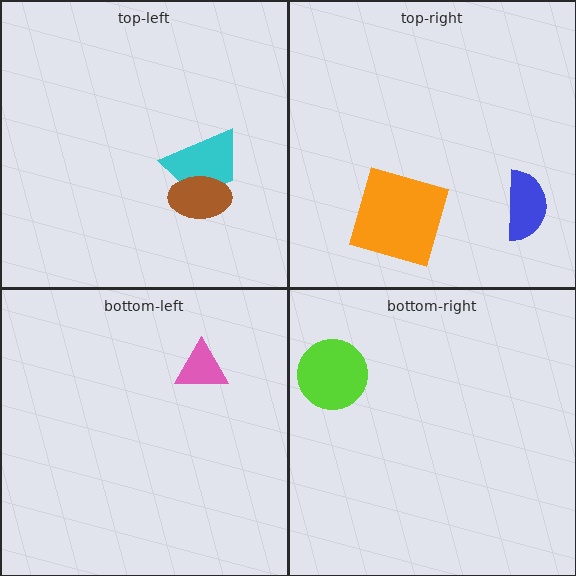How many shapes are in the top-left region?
2.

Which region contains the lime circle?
The bottom-right region.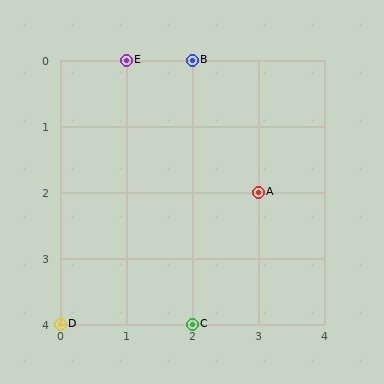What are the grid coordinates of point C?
Point C is at grid coordinates (2, 4).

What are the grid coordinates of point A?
Point A is at grid coordinates (3, 2).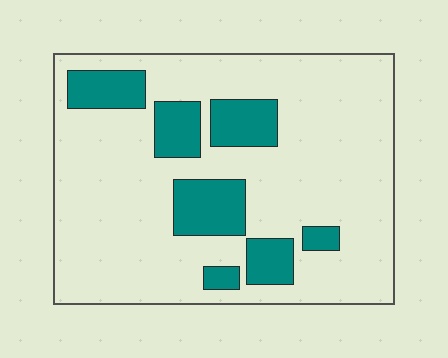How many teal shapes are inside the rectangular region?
7.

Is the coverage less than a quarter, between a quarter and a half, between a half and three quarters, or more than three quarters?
Less than a quarter.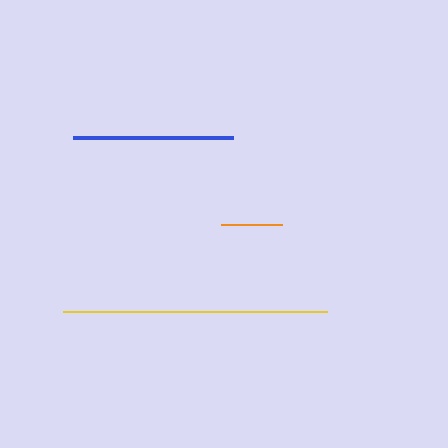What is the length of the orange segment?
The orange segment is approximately 61 pixels long.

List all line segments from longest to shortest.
From longest to shortest: yellow, blue, orange.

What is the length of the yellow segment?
The yellow segment is approximately 264 pixels long.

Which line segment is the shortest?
The orange line is the shortest at approximately 61 pixels.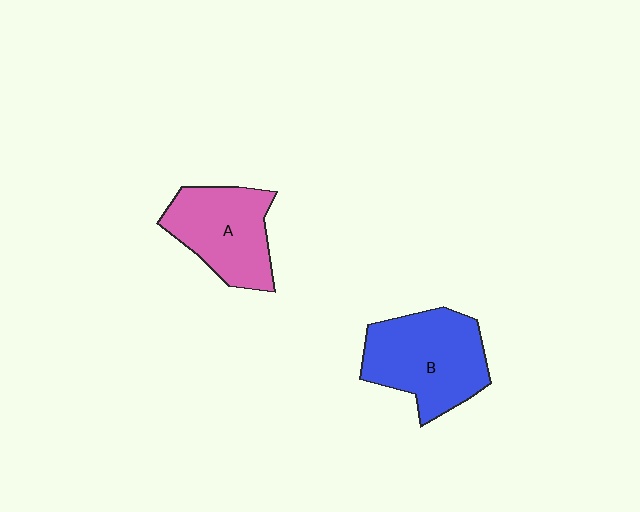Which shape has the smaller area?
Shape A (pink).